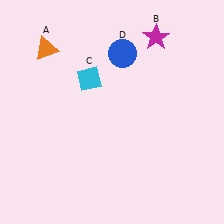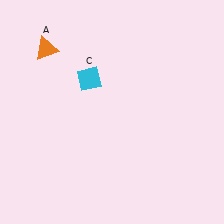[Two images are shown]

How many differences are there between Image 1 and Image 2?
There are 2 differences between the two images.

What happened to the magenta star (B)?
The magenta star (B) was removed in Image 2. It was in the top-right area of Image 1.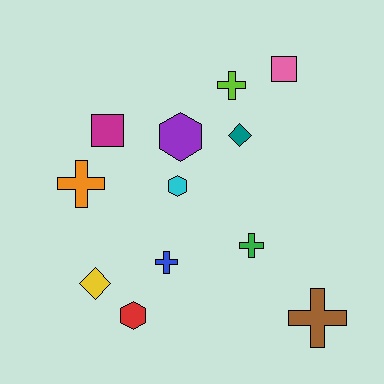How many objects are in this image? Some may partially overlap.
There are 12 objects.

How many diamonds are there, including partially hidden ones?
There are 2 diamonds.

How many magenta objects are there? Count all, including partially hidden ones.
There is 1 magenta object.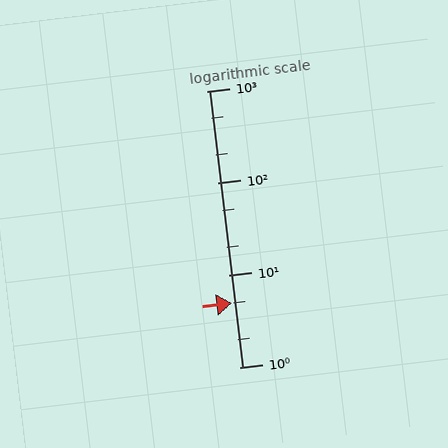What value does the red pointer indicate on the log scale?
The pointer indicates approximately 5.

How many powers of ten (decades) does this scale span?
The scale spans 3 decades, from 1 to 1000.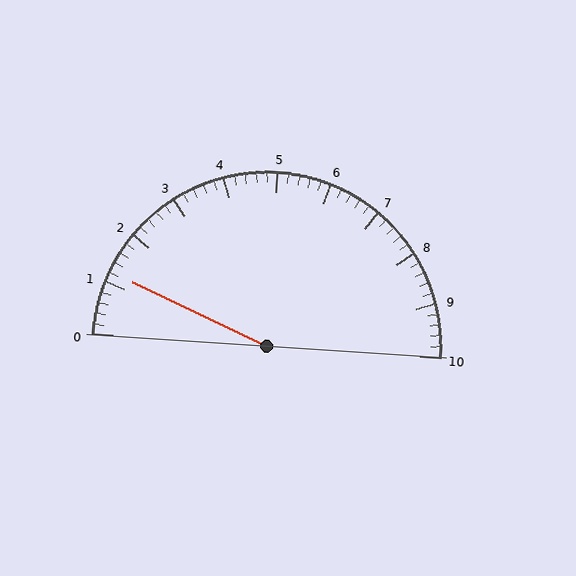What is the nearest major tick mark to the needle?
The nearest major tick mark is 1.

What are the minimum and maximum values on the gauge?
The gauge ranges from 0 to 10.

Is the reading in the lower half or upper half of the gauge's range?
The reading is in the lower half of the range (0 to 10).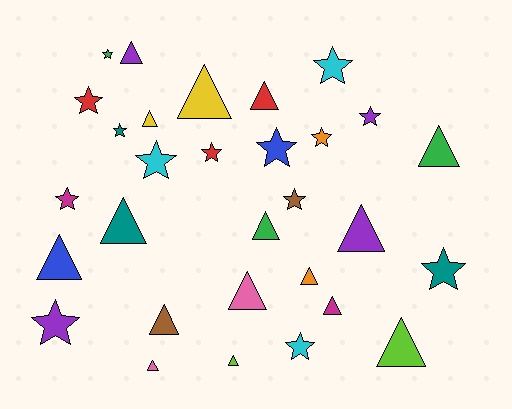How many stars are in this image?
There are 14 stars.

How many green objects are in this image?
There are 3 green objects.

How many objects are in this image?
There are 30 objects.